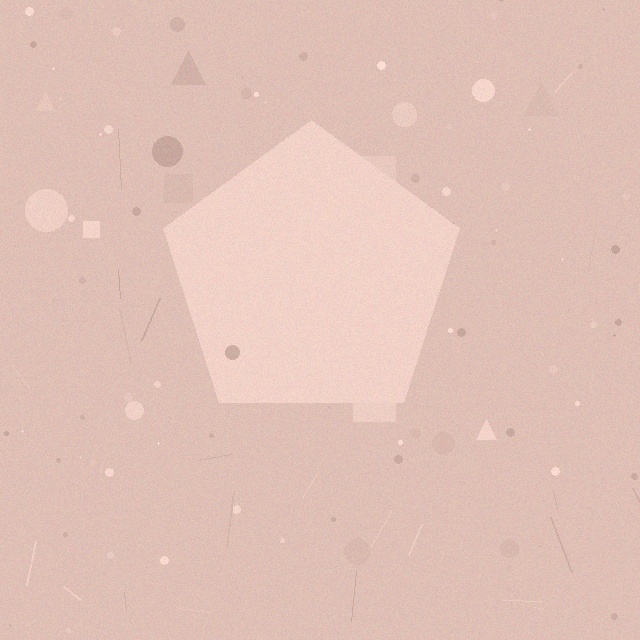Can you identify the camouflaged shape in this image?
The camouflaged shape is a pentagon.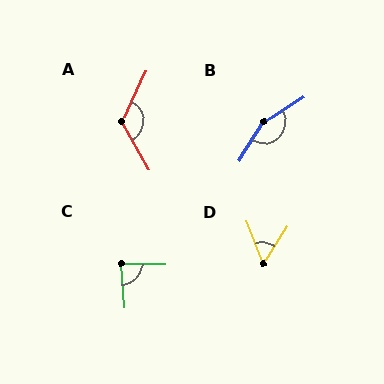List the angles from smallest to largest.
D (54°), C (85°), A (125°), B (154°).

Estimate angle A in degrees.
Approximately 125 degrees.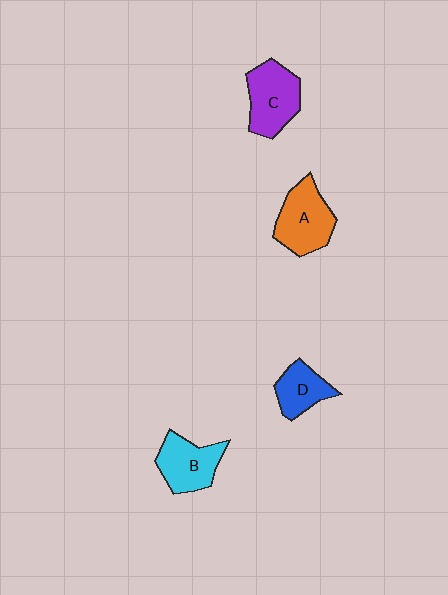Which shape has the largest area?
Shape A (orange).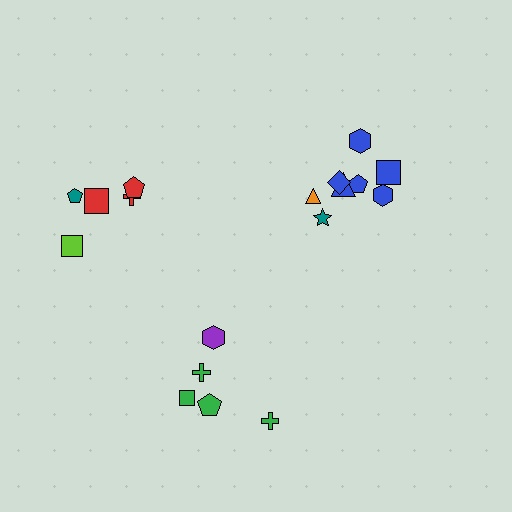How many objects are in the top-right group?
There are 8 objects.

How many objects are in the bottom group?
There are 5 objects.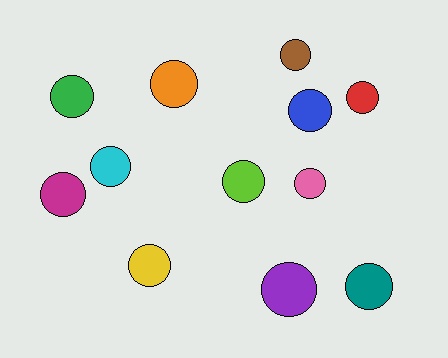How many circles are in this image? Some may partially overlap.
There are 12 circles.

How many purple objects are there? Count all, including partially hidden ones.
There is 1 purple object.